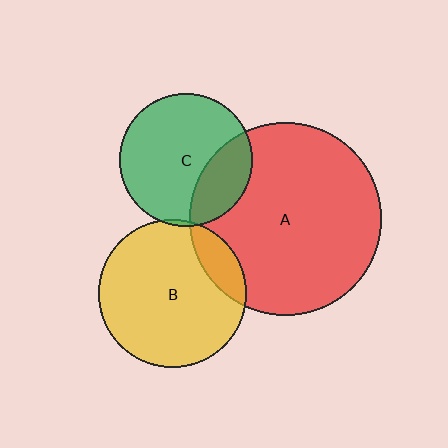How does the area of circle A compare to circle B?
Approximately 1.7 times.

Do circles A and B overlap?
Yes.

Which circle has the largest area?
Circle A (red).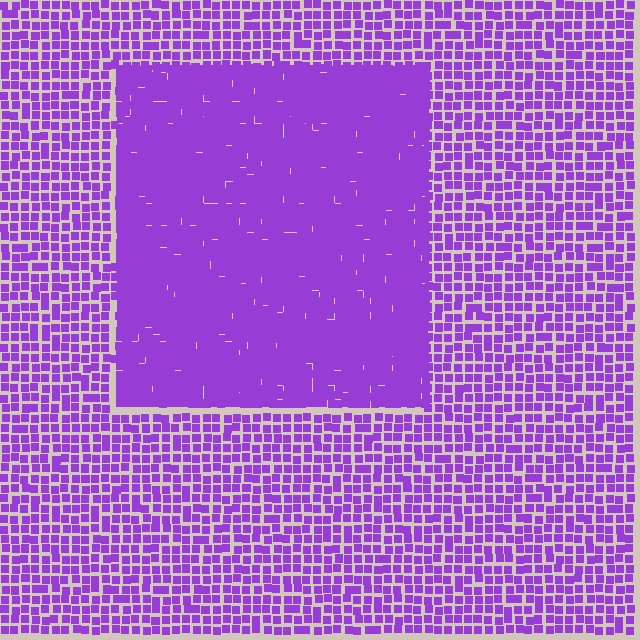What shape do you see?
I see a rectangle.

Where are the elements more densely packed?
The elements are more densely packed inside the rectangle boundary.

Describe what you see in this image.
The image contains small purple elements arranged at two different densities. A rectangle-shaped region is visible where the elements are more densely packed than the surrounding area.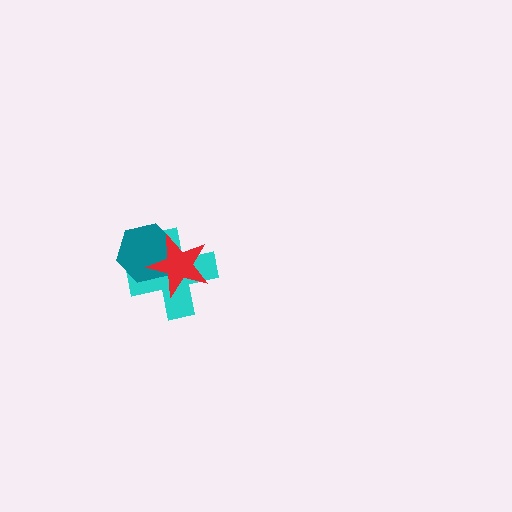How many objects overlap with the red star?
2 objects overlap with the red star.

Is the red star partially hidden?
No, no other shape covers it.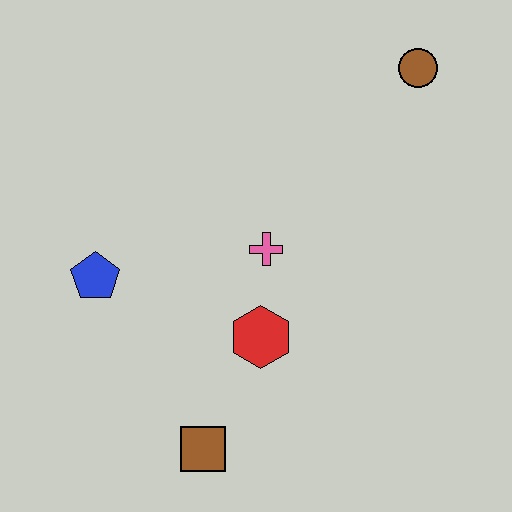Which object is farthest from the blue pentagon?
The brown circle is farthest from the blue pentagon.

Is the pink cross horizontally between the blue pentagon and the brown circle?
Yes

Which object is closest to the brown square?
The red hexagon is closest to the brown square.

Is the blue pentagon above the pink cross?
No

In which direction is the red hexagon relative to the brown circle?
The red hexagon is below the brown circle.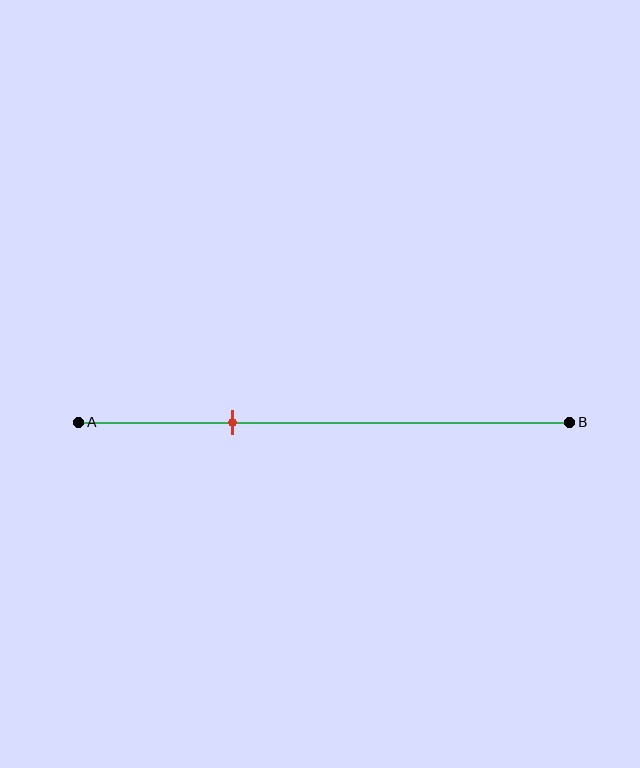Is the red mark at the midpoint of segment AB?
No, the mark is at about 30% from A, not at the 50% midpoint.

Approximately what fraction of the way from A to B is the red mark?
The red mark is approximately 30% of the way from A to B.